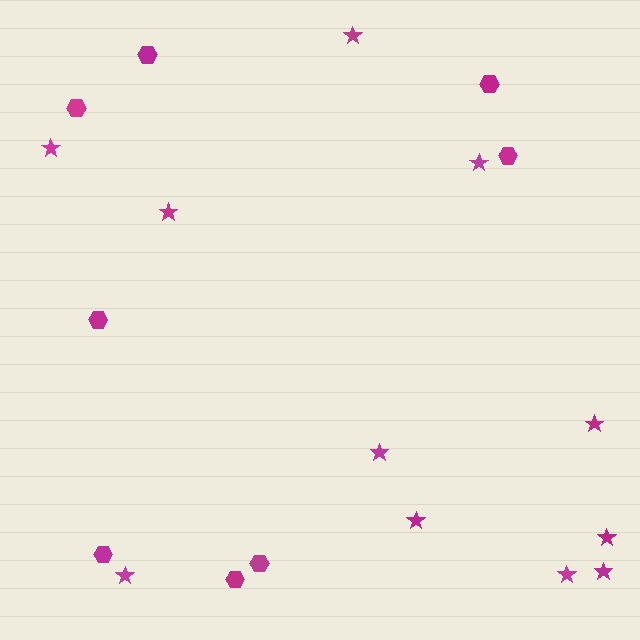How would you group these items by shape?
There are 2 groups: one group of hexagons (8) and one group of stars (11).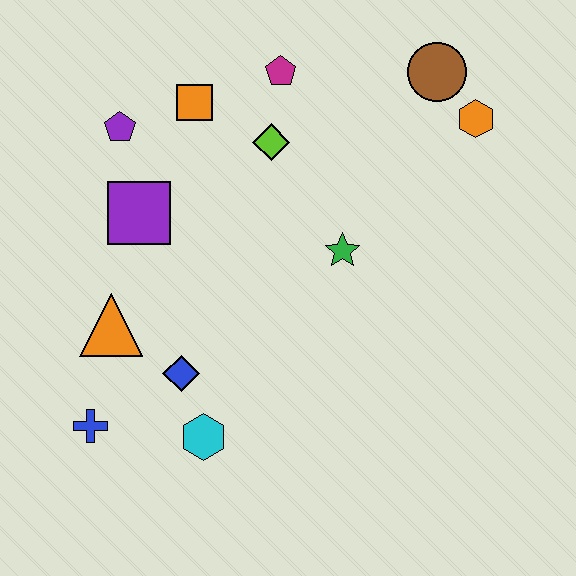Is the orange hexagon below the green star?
No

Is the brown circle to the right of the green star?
Yes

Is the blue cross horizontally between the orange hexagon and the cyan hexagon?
No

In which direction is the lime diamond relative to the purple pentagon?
The lime diamond is to the right of the purple pentagon.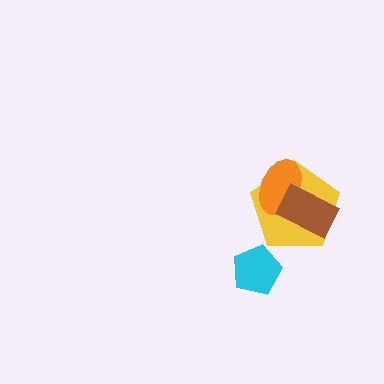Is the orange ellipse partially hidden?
Yes, it is partially covered by another shape.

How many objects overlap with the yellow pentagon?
2 objects overlap with the yellow pentagon.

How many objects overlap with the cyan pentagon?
0 objects overlap with the cyan pentagon.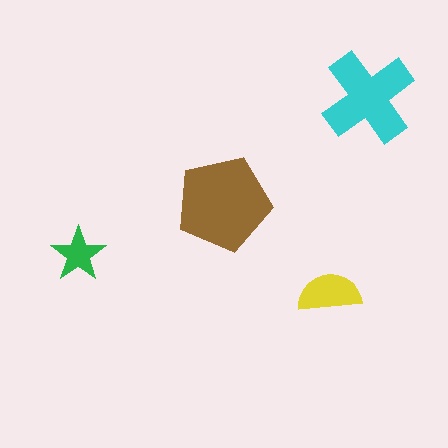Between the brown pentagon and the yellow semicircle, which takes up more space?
The brown pentagon.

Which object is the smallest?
The green star.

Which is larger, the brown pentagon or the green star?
The brown pentagon.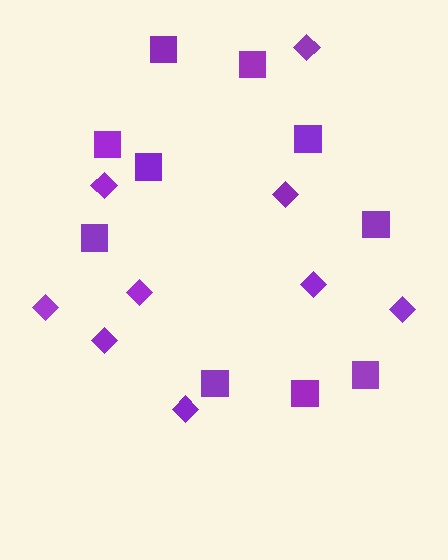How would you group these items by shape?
There are 2 groups: one group of diamonds (9) and one group of squares (10).